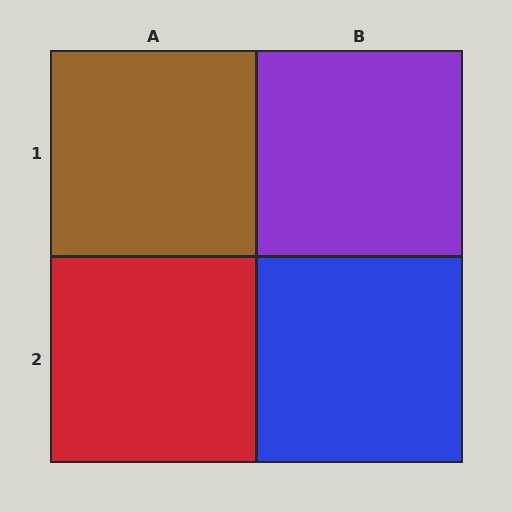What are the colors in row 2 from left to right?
Red, blue.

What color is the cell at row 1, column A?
Brown.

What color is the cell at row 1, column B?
Purple.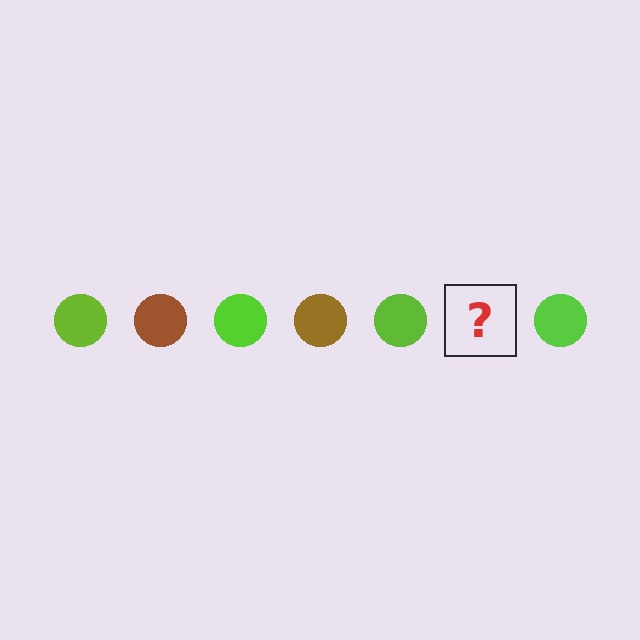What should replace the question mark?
The question mark should be replaced with a brown circle.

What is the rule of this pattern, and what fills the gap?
The rule is that the pattern cycles through lime, brown circles. The gap should be filled with a brown circle.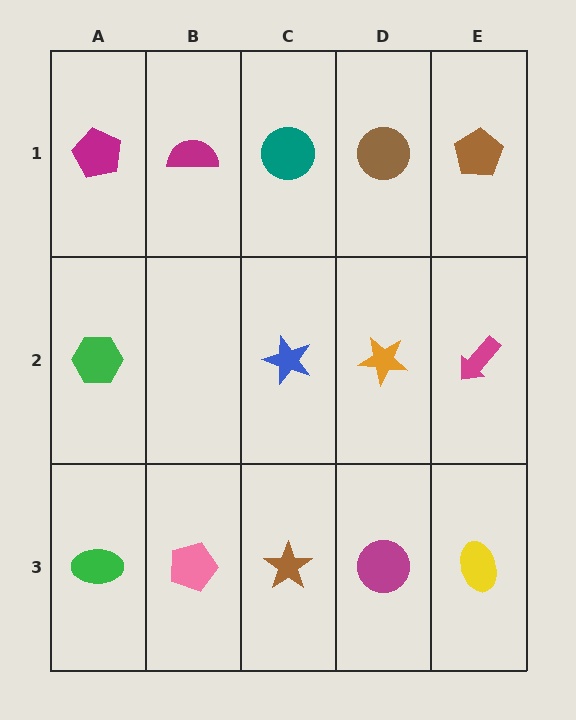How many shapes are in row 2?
4 shapes.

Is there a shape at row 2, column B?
No, that cell is empty.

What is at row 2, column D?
An orange star.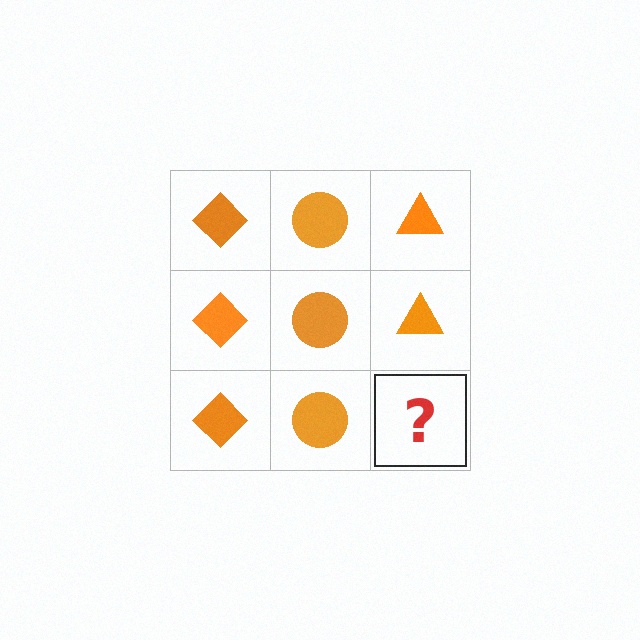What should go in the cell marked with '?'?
The missing cell should contain an orange triangle.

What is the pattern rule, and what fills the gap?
The rule is that each column has a consistent shape. The gap should be filled with an orange triangle.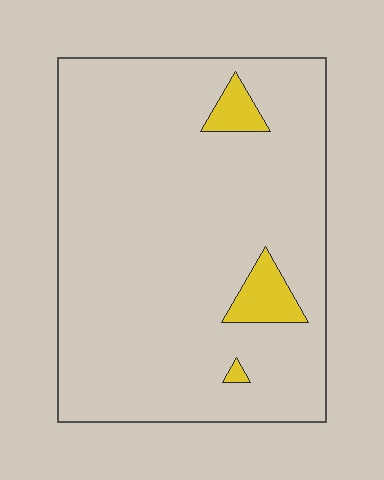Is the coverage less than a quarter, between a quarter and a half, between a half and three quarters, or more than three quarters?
Less than a quarter.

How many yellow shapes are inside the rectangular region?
3.